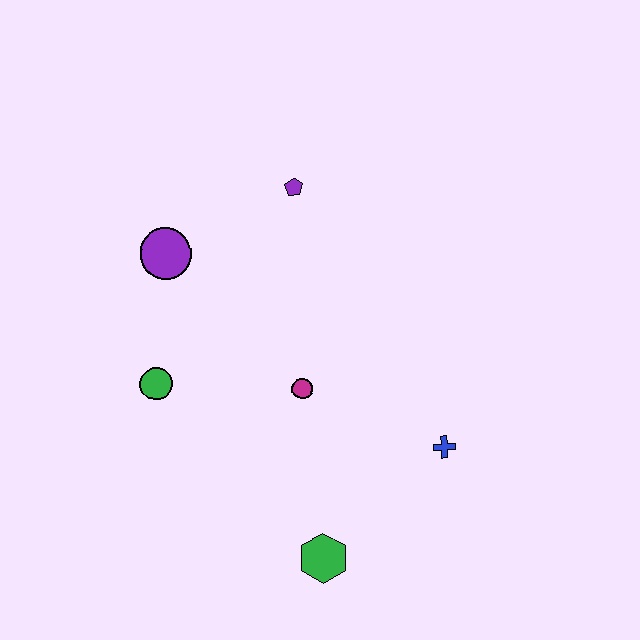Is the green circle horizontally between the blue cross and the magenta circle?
No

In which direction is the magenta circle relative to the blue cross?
The magenta circle is to the left of the blue cross.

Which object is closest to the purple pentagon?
The purple circle is closest to the purple pentagon.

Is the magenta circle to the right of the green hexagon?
No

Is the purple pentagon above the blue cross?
Yes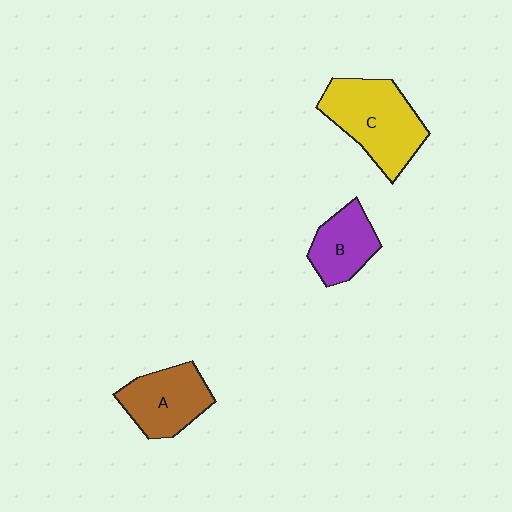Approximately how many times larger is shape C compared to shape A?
Approximately 1.4 times.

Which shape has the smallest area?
Shape B (purple).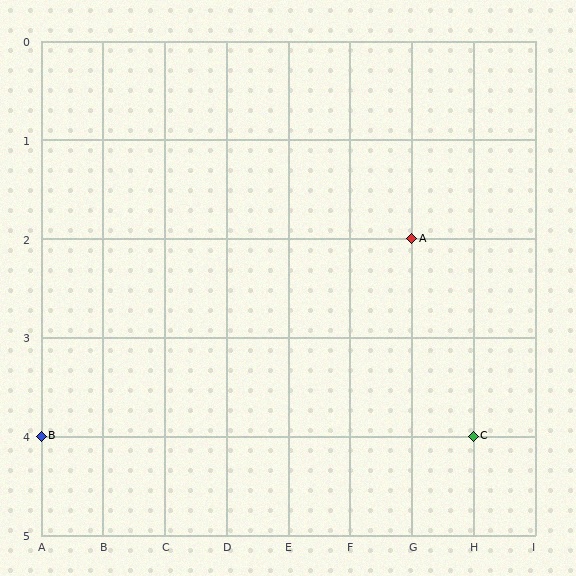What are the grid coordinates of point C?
Point C is at grid coordinates (H, 4).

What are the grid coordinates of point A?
Point A is at grid coordinates (G, 2).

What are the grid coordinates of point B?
Point B is at grid coordinates (A, 4).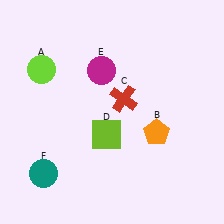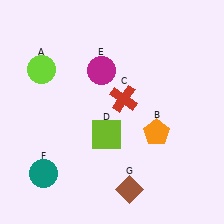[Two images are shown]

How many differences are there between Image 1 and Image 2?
There is 1 difference between the two images.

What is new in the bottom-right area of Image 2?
A brown diamond (G) was added in the bottom-right area of Image 2.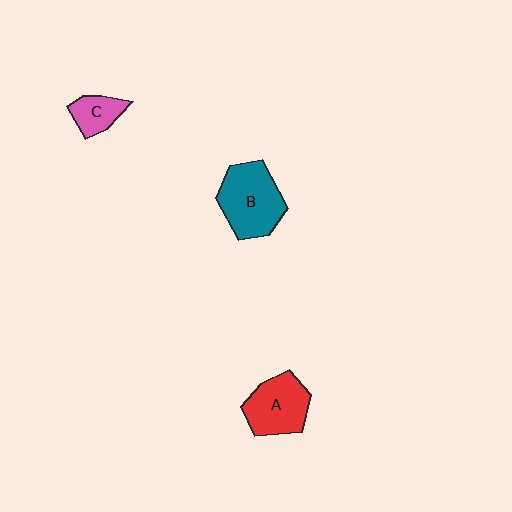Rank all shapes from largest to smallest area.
From largest to smallest: B (teal), A (red), C (pink).